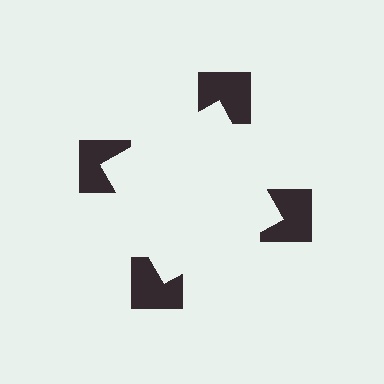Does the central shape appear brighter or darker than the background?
It typically appears slightly brighter than the background, even though no actual brightness change is drawn.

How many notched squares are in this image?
There are 4 — one at each vertex of the illusory square.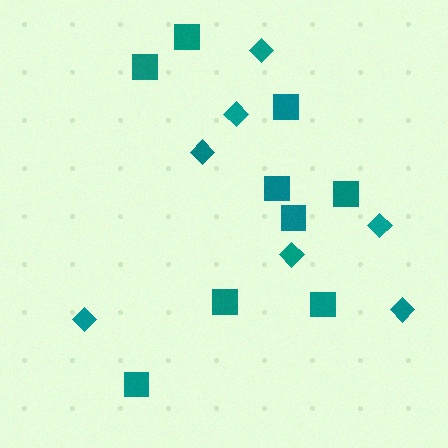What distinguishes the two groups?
There are 2 groups: one group of squares (9) and one group of diamonds (7).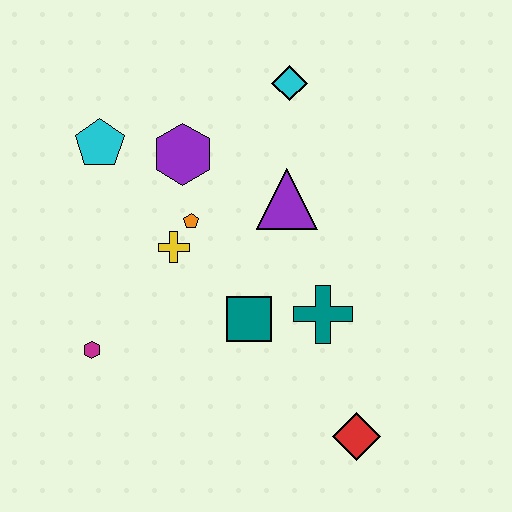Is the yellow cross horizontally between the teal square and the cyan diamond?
No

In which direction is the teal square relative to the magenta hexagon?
The teal square is to the right of the magenta hexagon.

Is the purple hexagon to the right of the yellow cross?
Yes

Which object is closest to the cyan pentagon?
The purple hexagon is closest to the cyan pentagon.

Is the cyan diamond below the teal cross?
No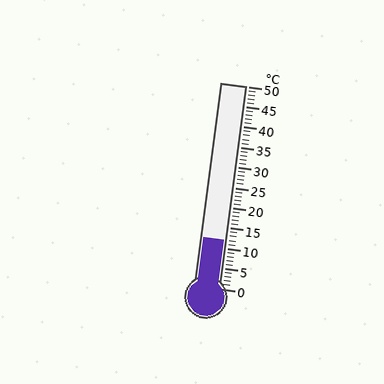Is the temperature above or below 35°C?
The temperature is below 35°C.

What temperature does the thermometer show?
The thermometer shows approximately 12°C.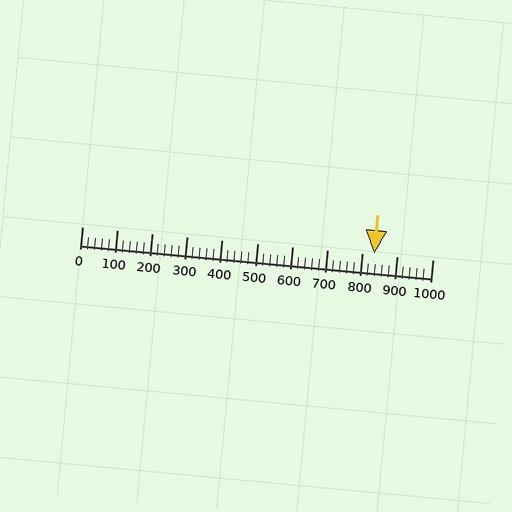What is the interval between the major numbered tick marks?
The major tick marks are spaced 100 units apart.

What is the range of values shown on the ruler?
The ruler shows values from 0 to 1000.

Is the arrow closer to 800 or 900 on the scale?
The arrow is closer to 800.